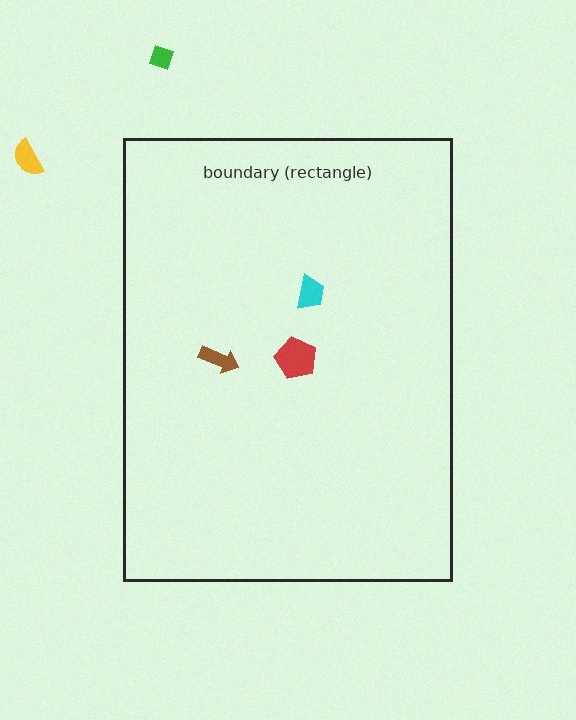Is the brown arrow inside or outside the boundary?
Inside.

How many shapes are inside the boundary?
3 inside, 2 outside.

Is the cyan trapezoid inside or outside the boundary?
Inside.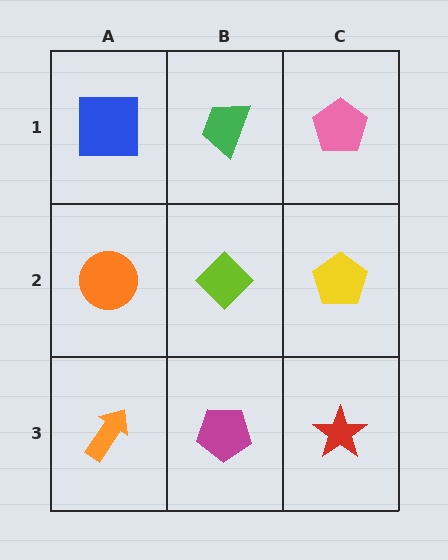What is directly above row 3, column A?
An orange circle.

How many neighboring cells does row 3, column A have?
2.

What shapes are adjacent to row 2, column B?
A green trapezoid (row 1, column B), a magenta pentagon (row 3, column B), an orange circle (row 2, column A), a yellow pentagon (row 2, column C).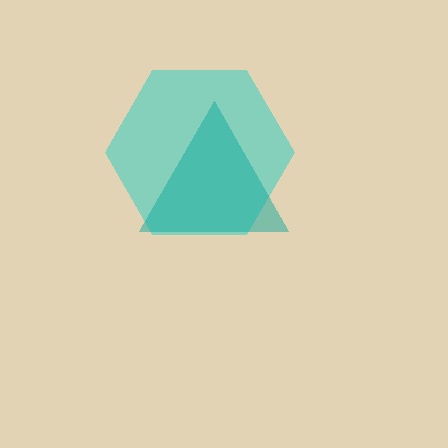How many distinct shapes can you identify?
There are 2 distinct shapes: a cyan hexagon, a teal triangle.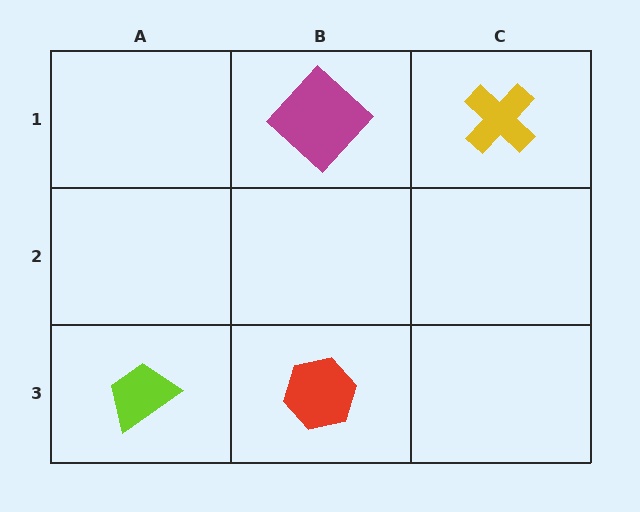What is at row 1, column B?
A magenta diamond.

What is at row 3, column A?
A lime trapezoid.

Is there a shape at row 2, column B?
No, that cell is empty.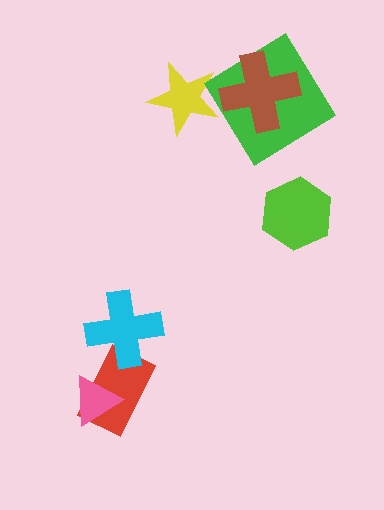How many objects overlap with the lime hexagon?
0 objects overlap with the lime hexagon.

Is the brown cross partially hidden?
No, no other shape covers it.